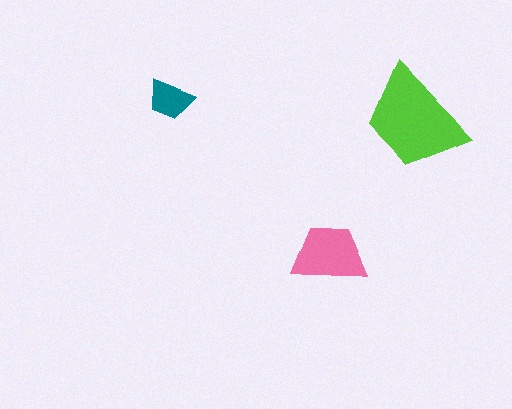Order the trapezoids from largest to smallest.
the lime one, the pink one, the teal one.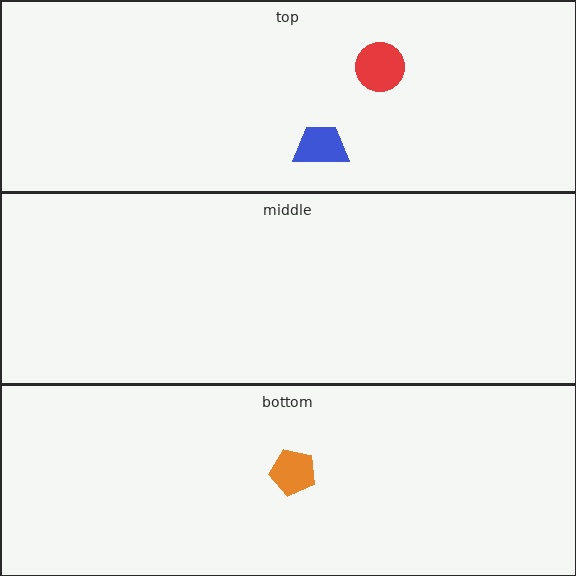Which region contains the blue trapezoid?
The top region.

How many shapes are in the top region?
2.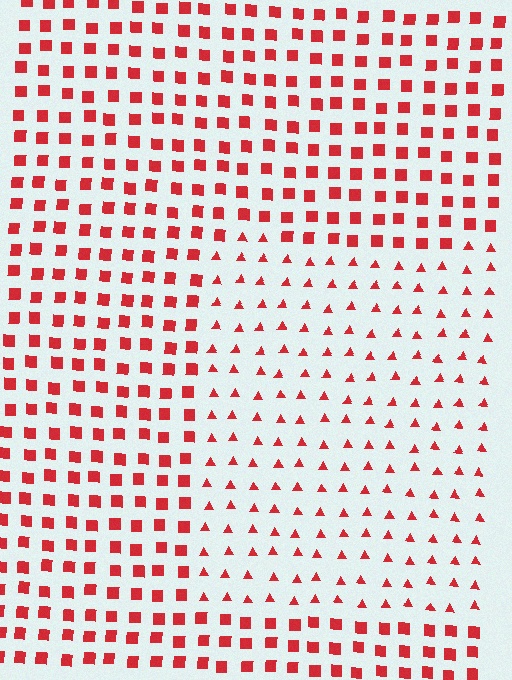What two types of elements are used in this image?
The image uses triangles inside the rectangle region and squares outside it.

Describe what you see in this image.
The image is filled with small red elements arranged in a uniform grid. A rectangle-shaped region contains triangles, while the surrounding area contains squares. The boundary is defined purely by the change in element shape.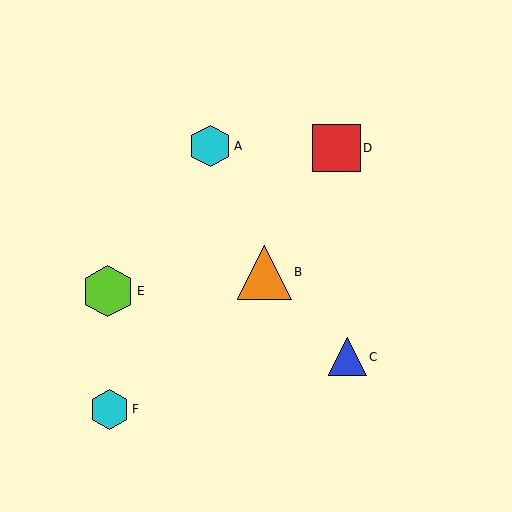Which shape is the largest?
The orange triangle (labeled B) is the largest.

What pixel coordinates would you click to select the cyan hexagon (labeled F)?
Click at (110, 409) to select the cyan hexagon F.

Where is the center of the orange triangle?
The center of the orange triangle is at (264, 272).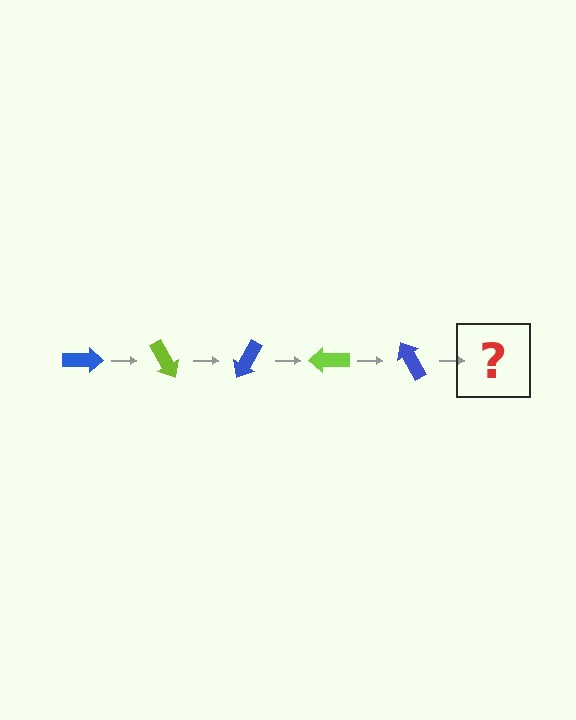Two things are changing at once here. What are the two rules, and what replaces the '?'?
The two rules are that it rotates 60 degrees each step and the color cycles through blue and lime. The '?' should be a lime arrow, rotated 300 degrees from the start.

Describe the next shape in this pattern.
It should be a lime arrow, rotated 300 degrees from the start.